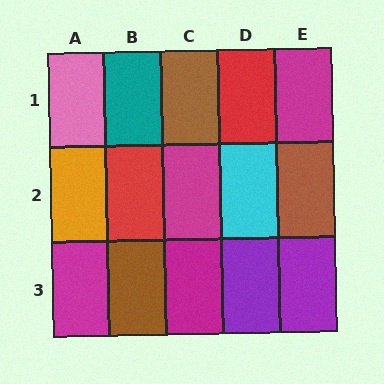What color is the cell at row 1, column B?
Teal.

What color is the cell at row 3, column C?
Magenta.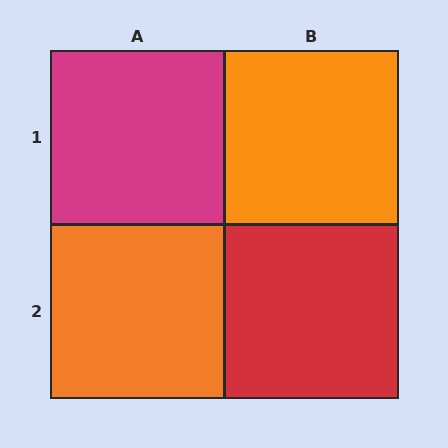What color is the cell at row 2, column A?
Orange.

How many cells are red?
1 cell is red.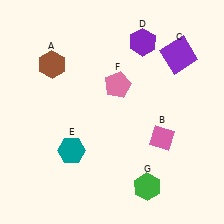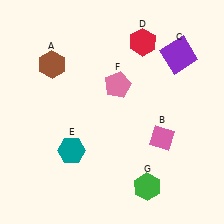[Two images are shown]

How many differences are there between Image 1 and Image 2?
There is 1 difference between the two images.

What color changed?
The hexagon (D) changed from purple in Image 1 to red in Image 2.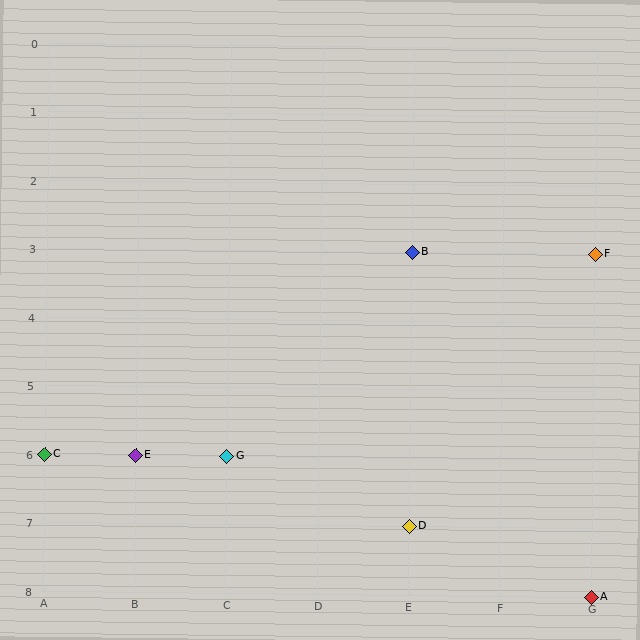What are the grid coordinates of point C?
Point C is at grid coordinates (A, 6).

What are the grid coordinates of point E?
Point E is at grid coordinates (B, 6).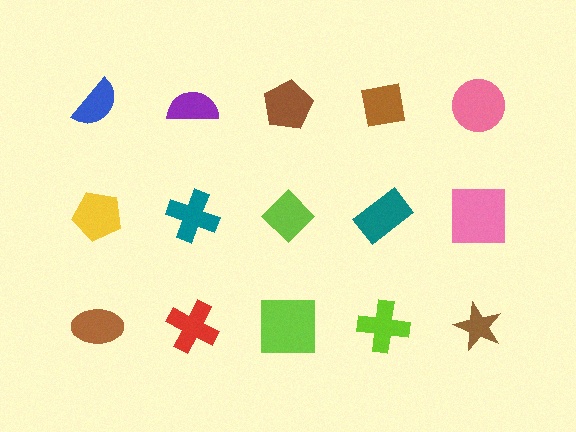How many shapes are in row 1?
5 shapes.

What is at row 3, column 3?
A lime square.